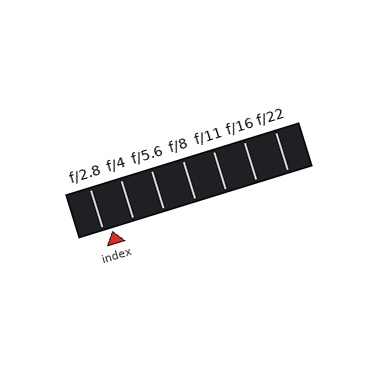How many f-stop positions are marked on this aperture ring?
There are 7 f-stop positions marked.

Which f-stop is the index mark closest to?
The index mark is closest to f/2.8.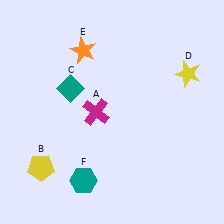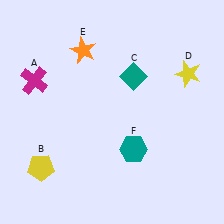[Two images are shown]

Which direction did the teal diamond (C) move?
The teal diamond (C) moved right.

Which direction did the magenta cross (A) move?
The magenta cross (A) moved left.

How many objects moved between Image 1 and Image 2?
3 objects moved between the two images.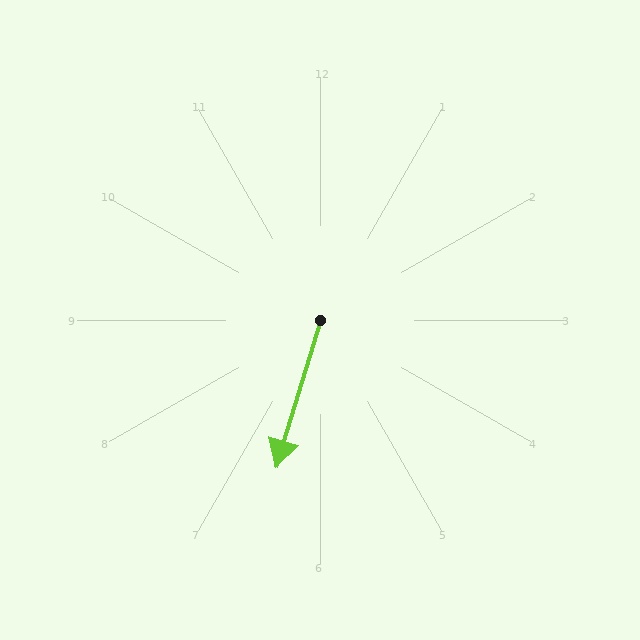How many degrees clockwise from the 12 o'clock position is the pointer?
Approximately 197 degrees.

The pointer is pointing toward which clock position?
Roughly 7 o'clock.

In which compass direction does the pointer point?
South.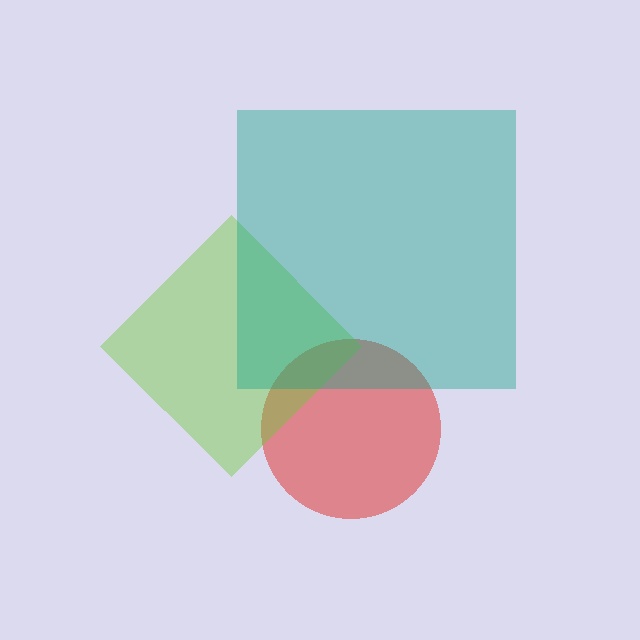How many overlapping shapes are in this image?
There are 3 overlapping shapes in the image.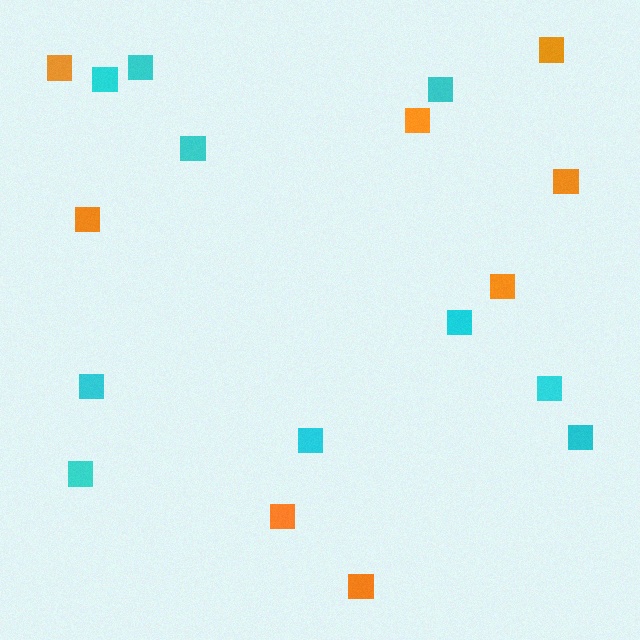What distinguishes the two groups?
There are 2 groups: one group of cyan squares (10) and one group of orange squares (8).